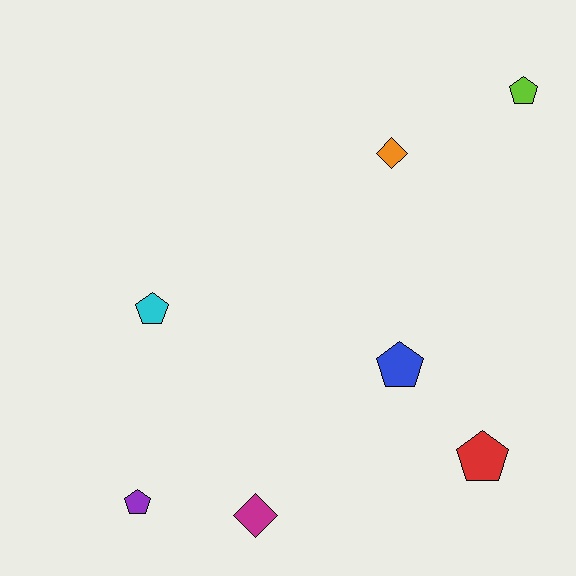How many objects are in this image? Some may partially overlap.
There are 7 objects.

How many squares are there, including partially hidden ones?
There are no squares.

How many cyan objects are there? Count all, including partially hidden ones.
There is 1 cyan object.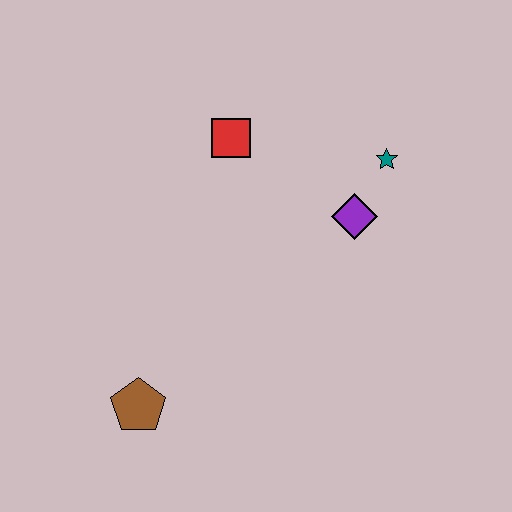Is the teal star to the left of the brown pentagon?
No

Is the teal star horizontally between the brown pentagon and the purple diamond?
No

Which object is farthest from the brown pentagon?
The teal star is farthest from the brown pentagon.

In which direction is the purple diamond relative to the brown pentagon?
The purple diamond is to the right of the brown pentagon.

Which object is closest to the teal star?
The purple diamond is closest to the teal star.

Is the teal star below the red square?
Yes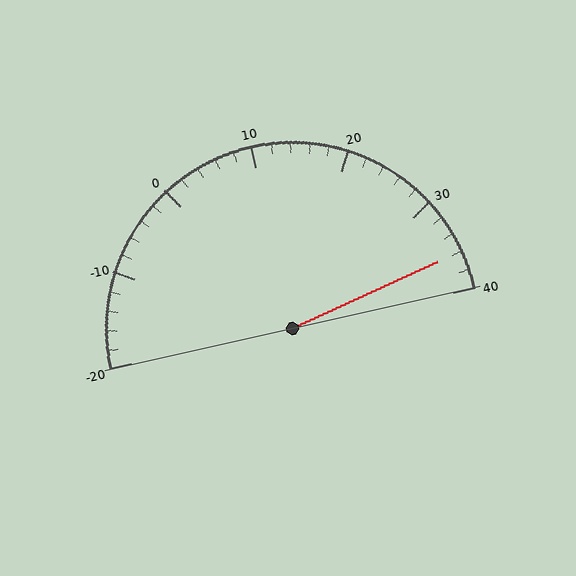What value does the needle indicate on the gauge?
The needle indicates approximately 36.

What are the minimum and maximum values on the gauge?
The gauge ranges from -20 to 40.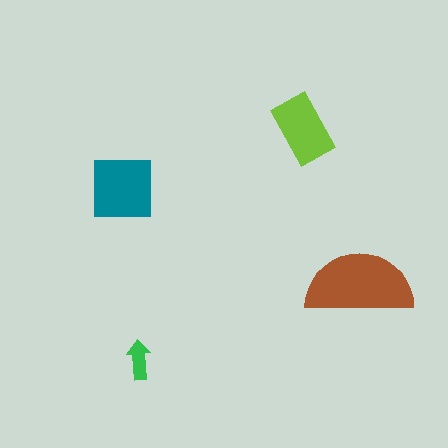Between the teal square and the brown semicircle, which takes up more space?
The brown semicircle.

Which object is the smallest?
The green arrow.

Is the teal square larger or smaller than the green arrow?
Larger.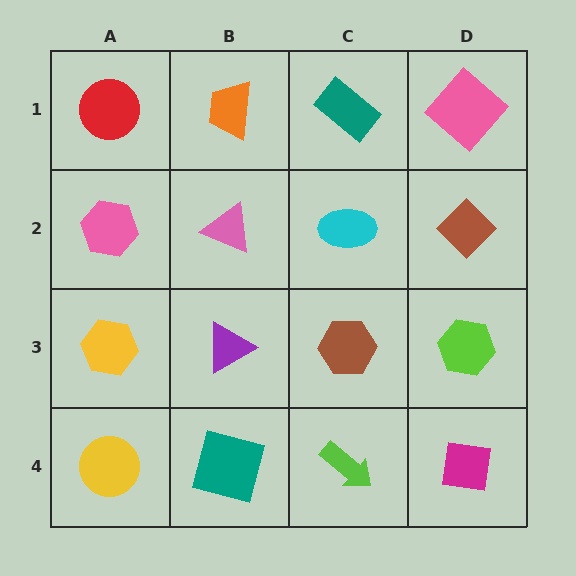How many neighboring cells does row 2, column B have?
4.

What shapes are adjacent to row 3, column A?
A pink hexagon (row 2, column A), a yellow circle (row 4, column A), a purple triangle (row 3, column B).